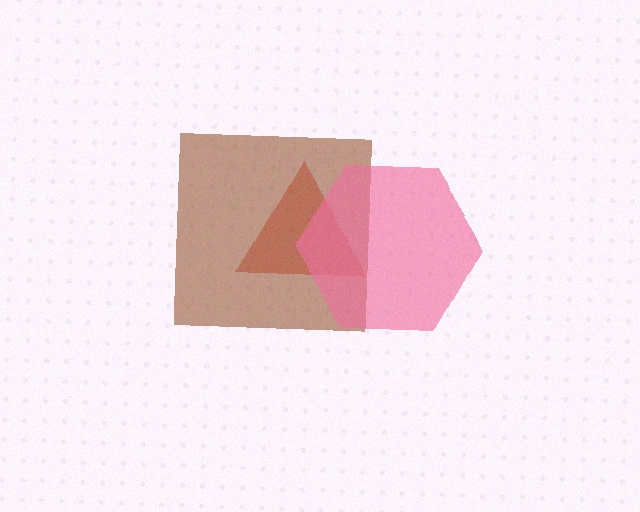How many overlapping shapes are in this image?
There are 3 overlapping shapes in the image.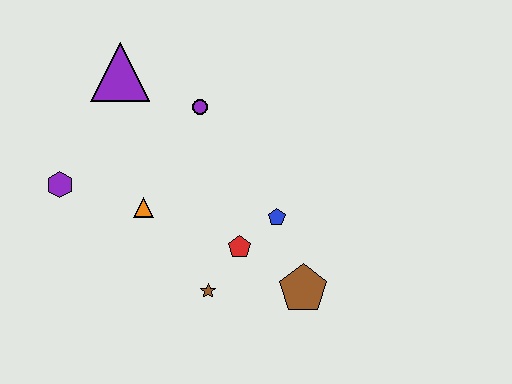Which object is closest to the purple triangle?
The purple circle is closest to the purple triangle.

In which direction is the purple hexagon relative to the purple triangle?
The purple hexagon is below the purple triangle.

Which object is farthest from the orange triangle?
The brown pentagon is farthest from the orange triangle.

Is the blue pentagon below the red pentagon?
No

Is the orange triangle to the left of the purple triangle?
No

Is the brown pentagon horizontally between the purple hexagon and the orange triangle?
No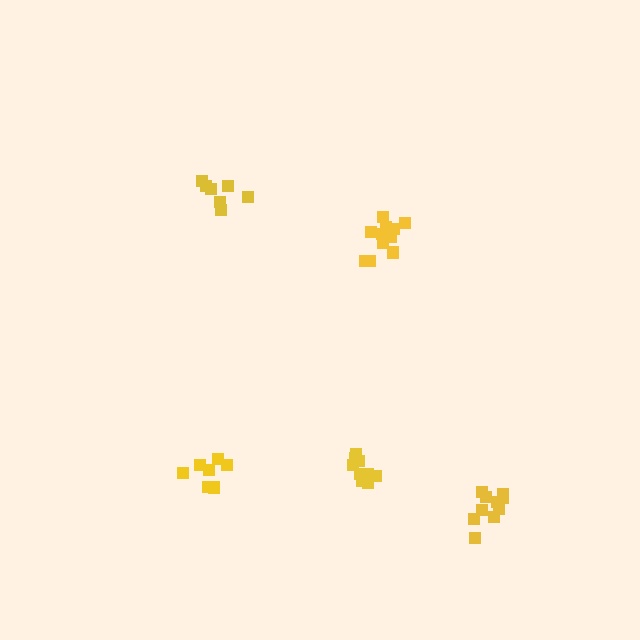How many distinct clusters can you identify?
There are 5 distinct clusters.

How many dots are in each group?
Group 1: 13 dots, Group 2: 10 dots, Group 3: 7 dots, Group 4: 9 dots, Group 5: 7 dots (46 total).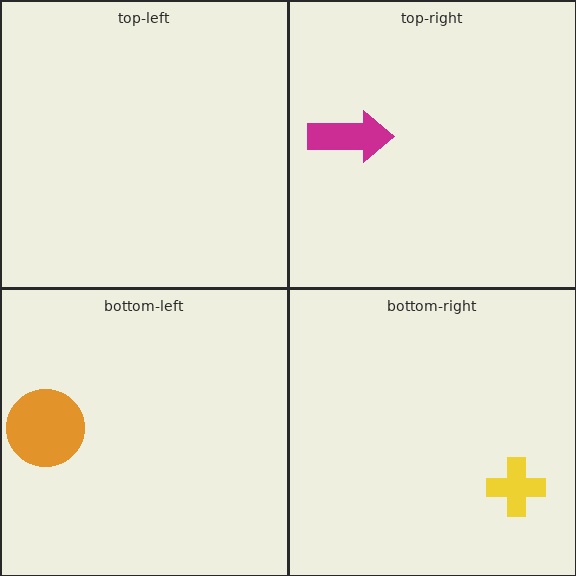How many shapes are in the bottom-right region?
1.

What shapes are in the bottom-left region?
The orange circle.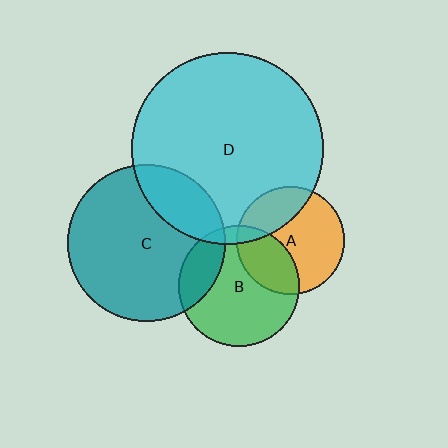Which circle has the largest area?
Circle D (cyan).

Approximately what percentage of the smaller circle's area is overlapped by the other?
Approximately 30%.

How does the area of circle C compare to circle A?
Approximately 2.2 times.